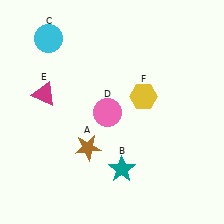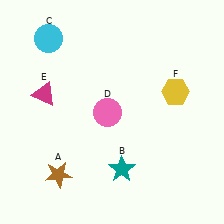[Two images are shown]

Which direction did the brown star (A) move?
The brown star (A) moved left.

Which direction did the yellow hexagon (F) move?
The yellow hexagon (F) moved right.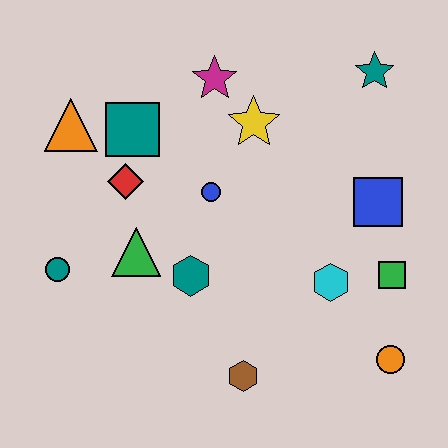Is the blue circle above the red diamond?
No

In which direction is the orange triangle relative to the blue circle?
The orange triangle is to the left of the blue circle.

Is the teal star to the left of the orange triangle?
No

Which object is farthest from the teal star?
The teal circle is farthest from the teal star.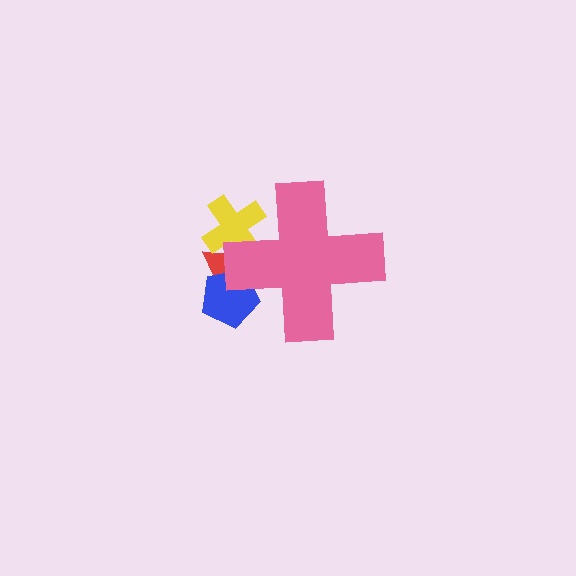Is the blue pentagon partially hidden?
Yes, the blue pentagon is partially hidden behind the pink cross.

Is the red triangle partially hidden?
Yes, the red triangle is partially hidden behind the pink cross.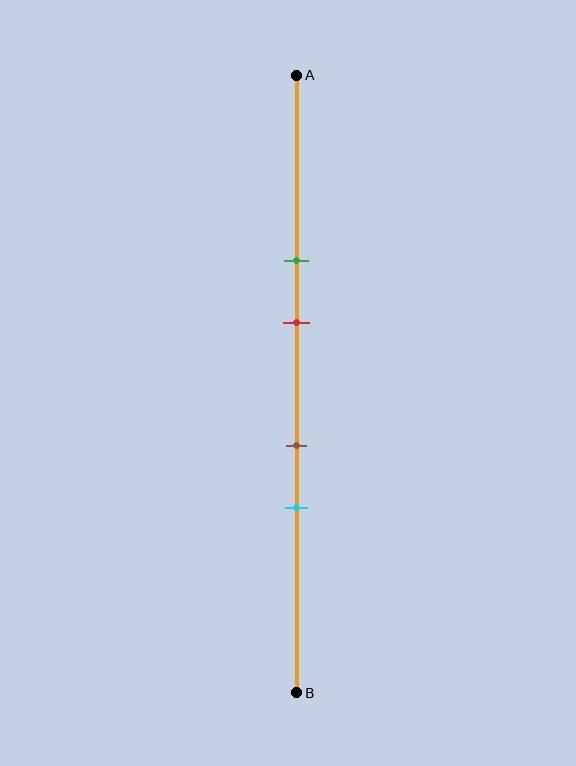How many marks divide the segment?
There are 4 marks dividing the segment.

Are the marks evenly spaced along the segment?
No, the marks are not evenly spaced.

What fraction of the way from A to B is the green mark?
The green mark is approximately 30% (0.3) of the way from A to B.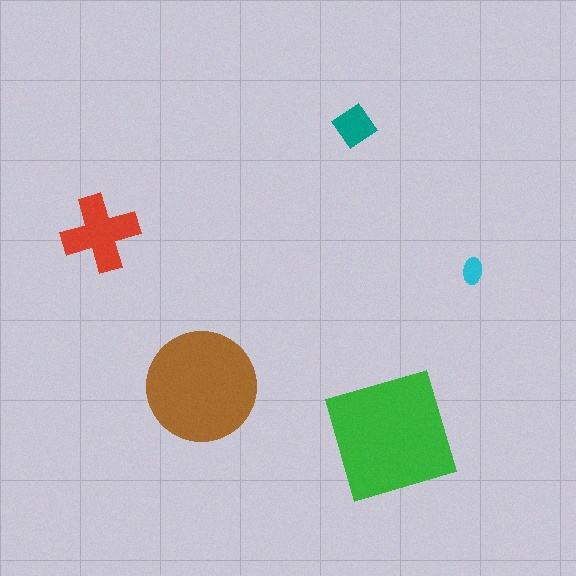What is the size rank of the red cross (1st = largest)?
3rd.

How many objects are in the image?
There are 5 objects in the image.